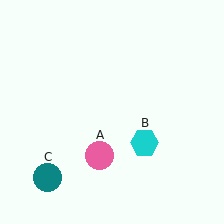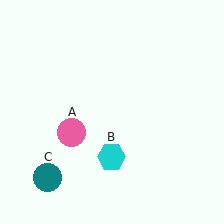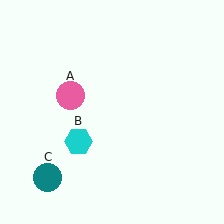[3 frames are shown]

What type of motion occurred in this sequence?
The pink circle (object A), cyan hexagon (object B) rotated clockwise around the center of the scene.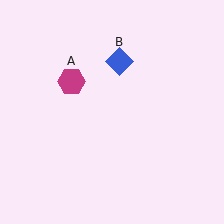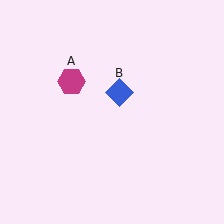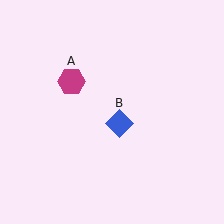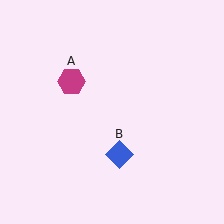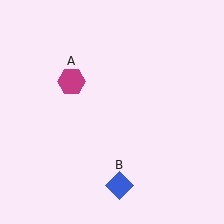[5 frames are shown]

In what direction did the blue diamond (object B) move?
The blue diamond (object B) moved down.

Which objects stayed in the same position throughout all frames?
Magenta hexagon (object A) remained stationary.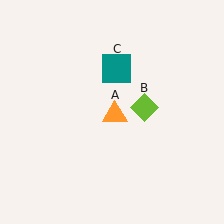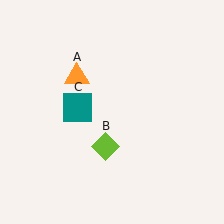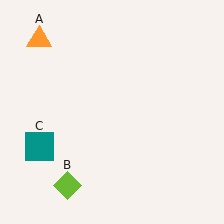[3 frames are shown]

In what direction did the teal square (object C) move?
The teal square (object C) moved down and to the left.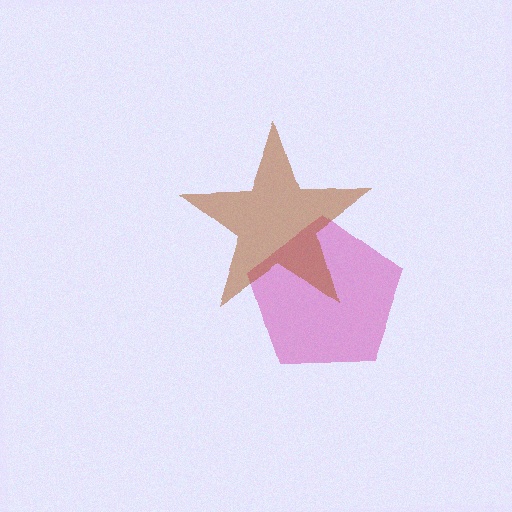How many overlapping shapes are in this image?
There are 2 overlapping shapes in the image.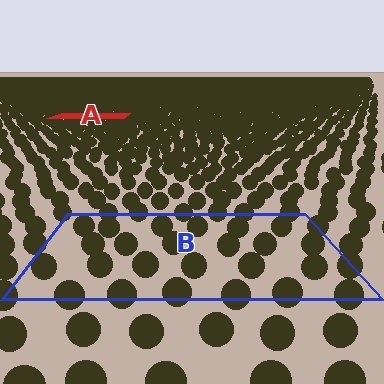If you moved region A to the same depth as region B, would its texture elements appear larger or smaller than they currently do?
They would appear larger. At a closer depth, the same texture elements are projected at a bigger on-screen size.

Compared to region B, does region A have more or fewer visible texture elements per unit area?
Region A has more texture elements per unit area — they are packed more densely because it is farther away.